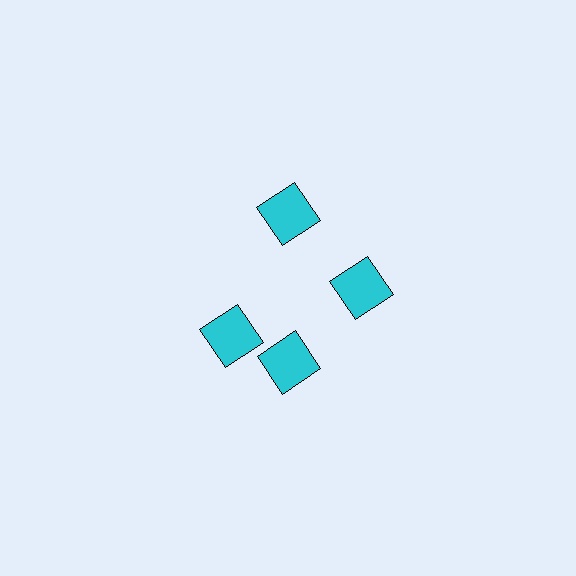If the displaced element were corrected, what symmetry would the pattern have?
It would have 4-fold rotational symmetry — the pattern would map onto itself every 90 degrees.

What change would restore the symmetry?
The symmetry would be restored by rotating it back into even spacing with its neighbors so that all 4 squares sit at equal angles and equal distance from the center.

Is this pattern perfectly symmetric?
No. The 4 cyan squares are arranged in a ring, but one element near the 9 o'clock position is rotated out of alignment along the ring, breaking the 4-fold rotational symmetry.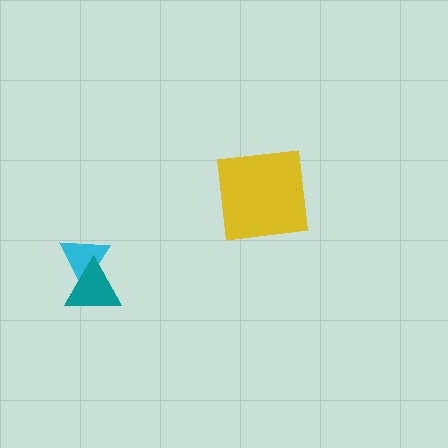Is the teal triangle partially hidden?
No, no other shape covers it.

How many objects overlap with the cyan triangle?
1 object overlaps with the cyan triangle.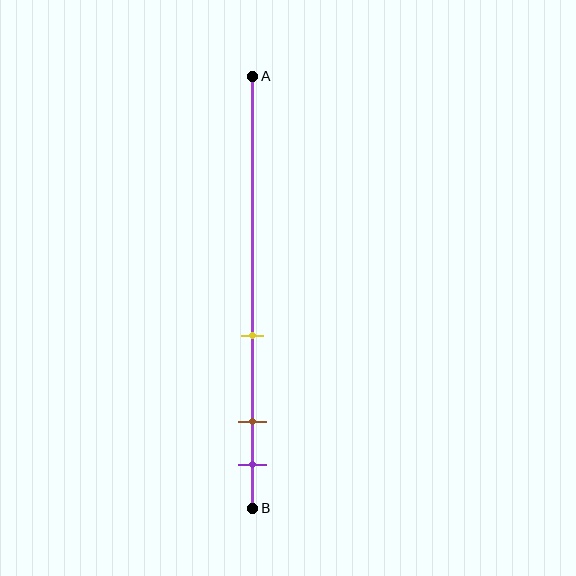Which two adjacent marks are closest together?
The brown and purple marks are the closest adjacent pair.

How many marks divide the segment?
There are 3 marks dividing the segment.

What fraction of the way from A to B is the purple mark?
The purple mark is approximately 90% (0.9) of the way from A to B.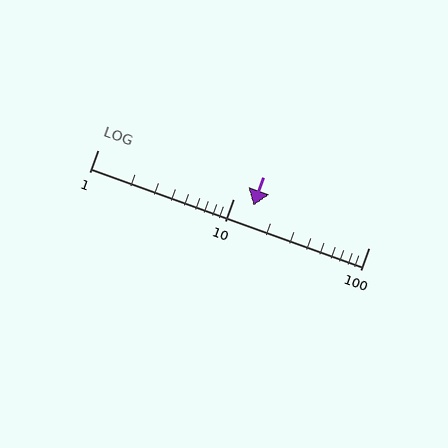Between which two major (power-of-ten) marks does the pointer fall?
The pointer is between 10 and 100.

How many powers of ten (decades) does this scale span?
The scale spans 2 decades, from 1 to 100.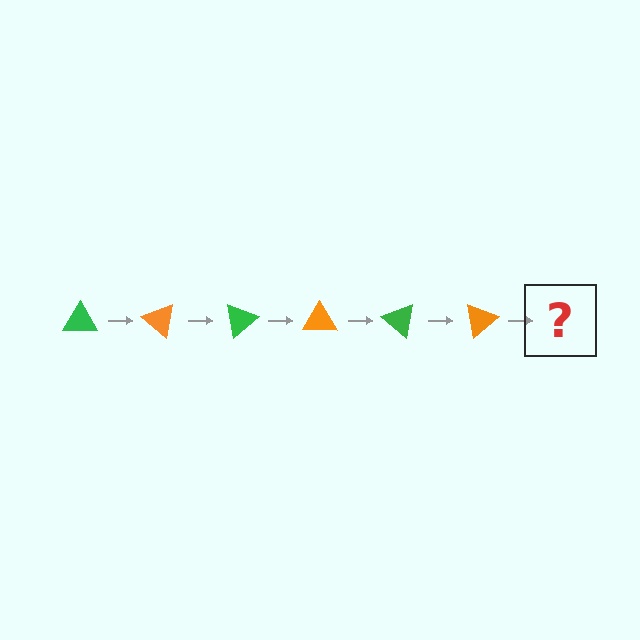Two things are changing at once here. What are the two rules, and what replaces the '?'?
The two rules are that it rotates 40 degrees each step and the color cycles through green and orange. The '?' should be a green triangle, rotated 240 degrees from the start.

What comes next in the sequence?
The next element should be a green triangle, rotated 240 degrees from the start.